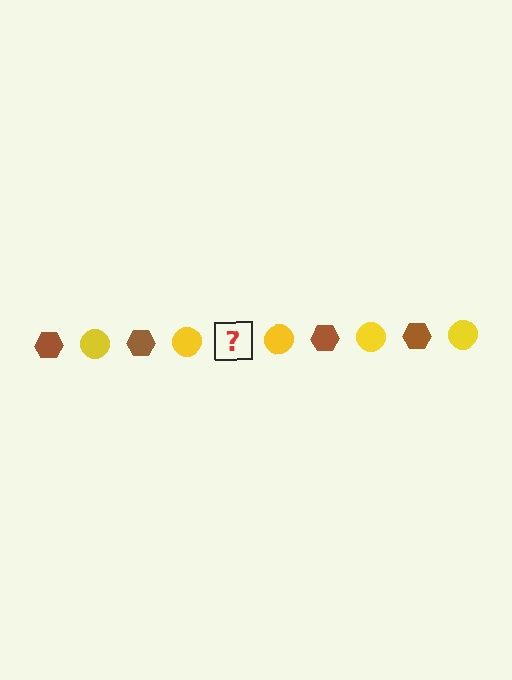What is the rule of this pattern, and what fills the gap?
The rule is that the pattern alternates between brown hexagon and yellow circle. The gap should be filled with a brown hexagon.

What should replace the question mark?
The question mark should be replaced with a brown hexagon.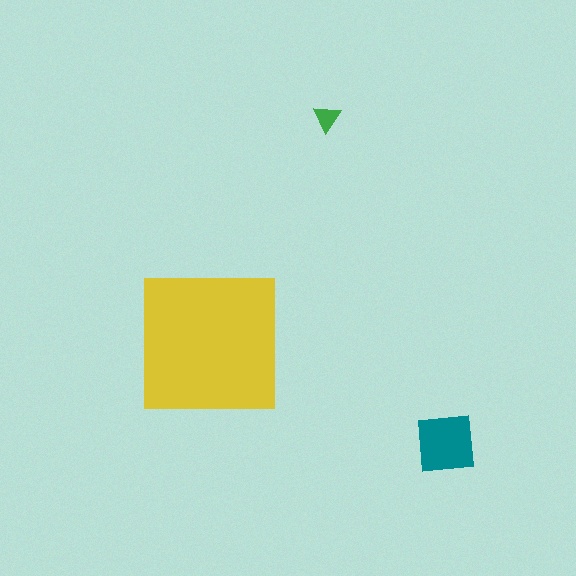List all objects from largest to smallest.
The yellow square, the teal square, the green triangle.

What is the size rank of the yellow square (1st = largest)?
1st.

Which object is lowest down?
The teal square is bottommost.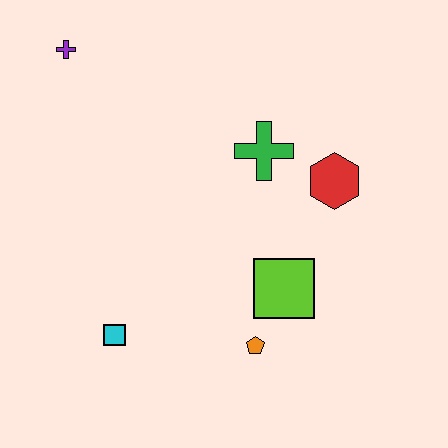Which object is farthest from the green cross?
The cyan square is farthest from the green cross.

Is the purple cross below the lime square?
No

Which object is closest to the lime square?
The orange pentagon is closest to the lime square.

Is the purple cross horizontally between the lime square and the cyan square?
No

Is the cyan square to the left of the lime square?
Yes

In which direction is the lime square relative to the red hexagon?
The lime square is below the red hexagon.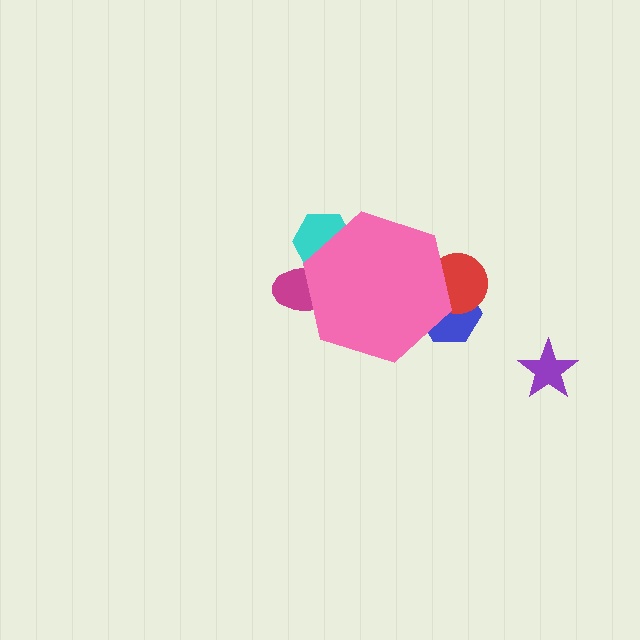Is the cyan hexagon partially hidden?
Yes, the cyan hexagon is partially hidden behind the pink hexagon.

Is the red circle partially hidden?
Yes, the red circle is partially hidden behind the pink hexagon.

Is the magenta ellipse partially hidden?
Yes, the magenta ellipse is partially hidden behind the pink hexagon.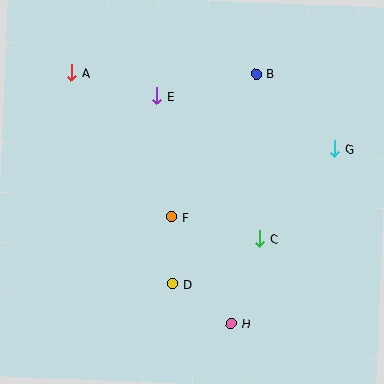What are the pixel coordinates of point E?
Point E is at (157, 96).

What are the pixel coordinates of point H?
Point H is at (231, 324).